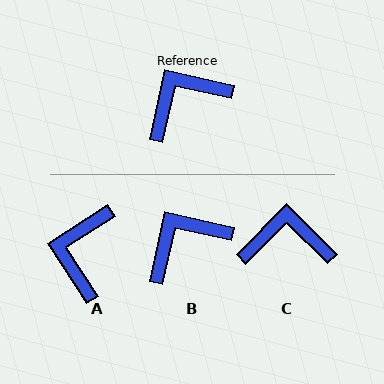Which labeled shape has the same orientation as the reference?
B.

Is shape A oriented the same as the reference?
No, it is off by about 45 degrees.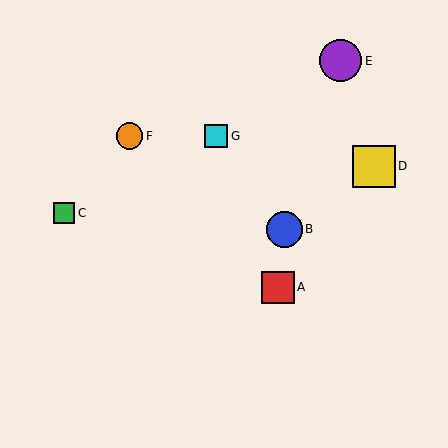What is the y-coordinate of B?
Object B is at y≈229.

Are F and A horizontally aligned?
No, F is at y≈136 and A is at y≈287.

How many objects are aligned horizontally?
2 objects (F, G) are aligned horizontally.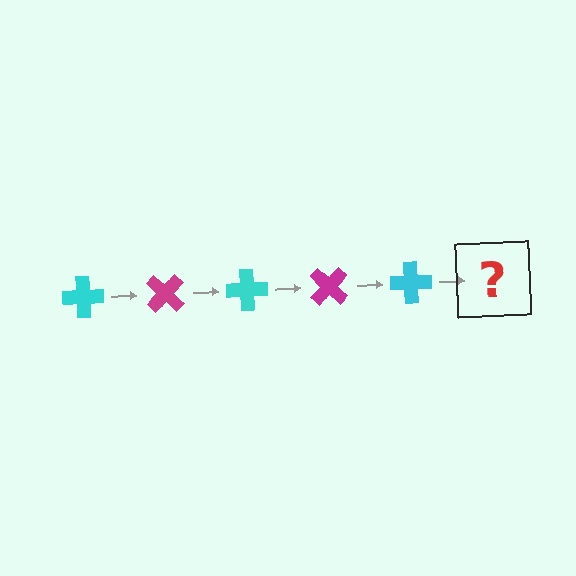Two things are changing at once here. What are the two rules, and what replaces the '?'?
The two rules are that it rotates 45 degrees each step and the color cycles through cyan and magenta. The '?' should be a magenta cross, rotated 225 degrees from the start.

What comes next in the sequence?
The next element should be a magenta cross, rotated 225 degrees from the start.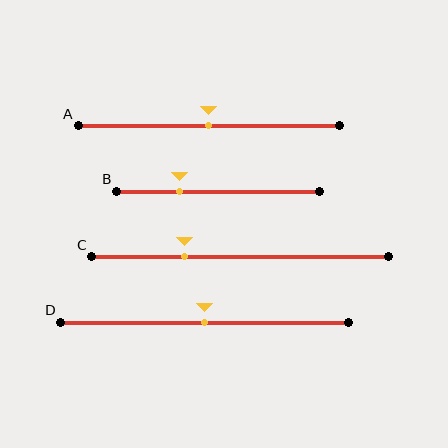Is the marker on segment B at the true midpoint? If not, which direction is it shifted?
No, the marker on segment B is shifted to the left by about 19% of the segment length.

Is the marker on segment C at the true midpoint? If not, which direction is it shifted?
No, the marker on segment C is shifted to the left by about 19% of the segment length.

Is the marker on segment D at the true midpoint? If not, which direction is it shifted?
Yes, the marker on segment D is at the true midpoint.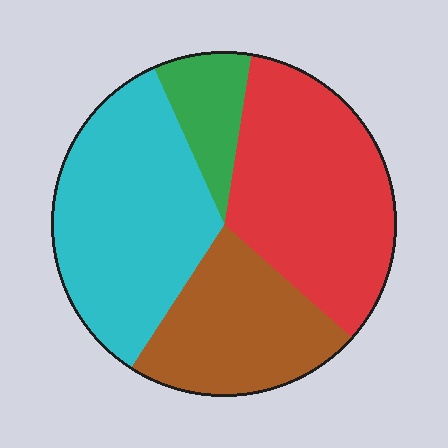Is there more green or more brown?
Brown.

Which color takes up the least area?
Green, at roughly 10%.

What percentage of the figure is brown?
Brown covers 23% of the figure.